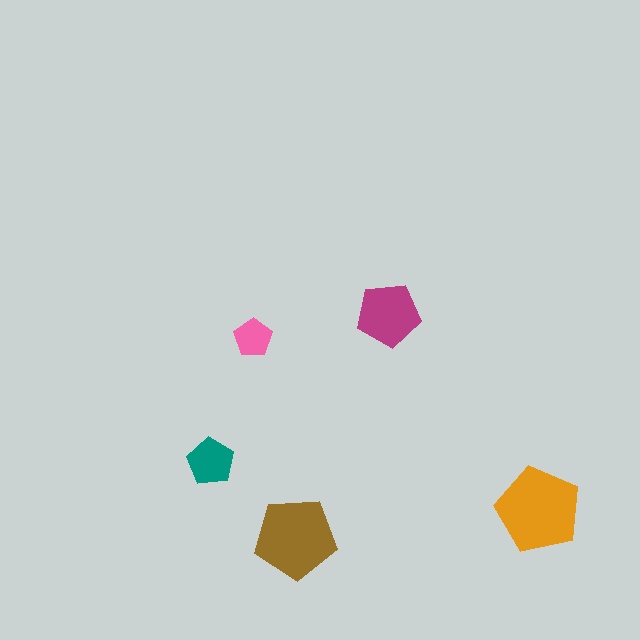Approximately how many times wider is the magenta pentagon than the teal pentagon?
About 1.5 times wider.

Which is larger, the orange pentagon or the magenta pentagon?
The orange one.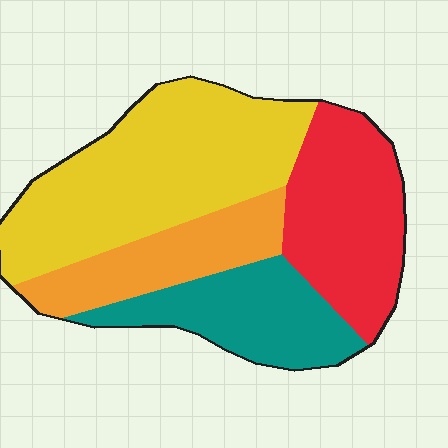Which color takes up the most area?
Yellow, at roughly 40%.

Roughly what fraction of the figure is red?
Red covers around 25% of the figure.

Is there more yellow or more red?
Yellow.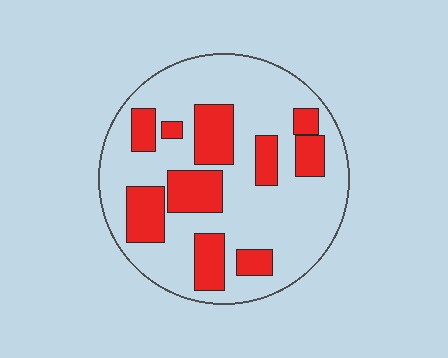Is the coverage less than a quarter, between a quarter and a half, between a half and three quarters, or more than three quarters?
Between a quarter and a half.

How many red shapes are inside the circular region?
10.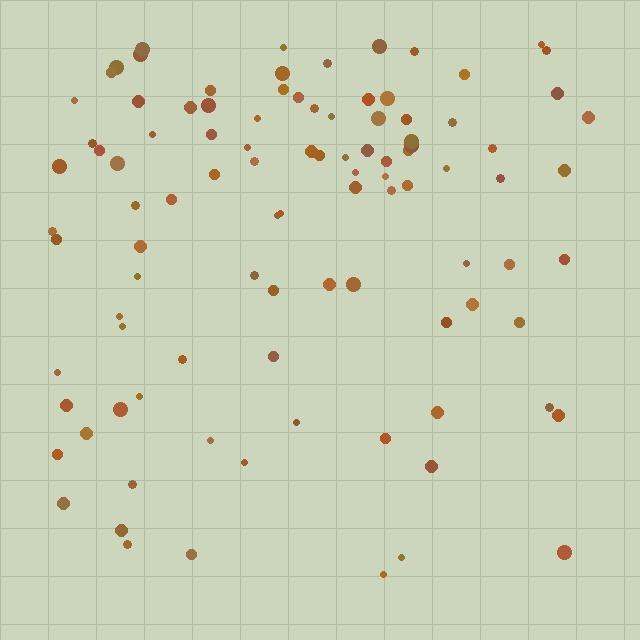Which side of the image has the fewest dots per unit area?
The bottom.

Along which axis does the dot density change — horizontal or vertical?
Vertical.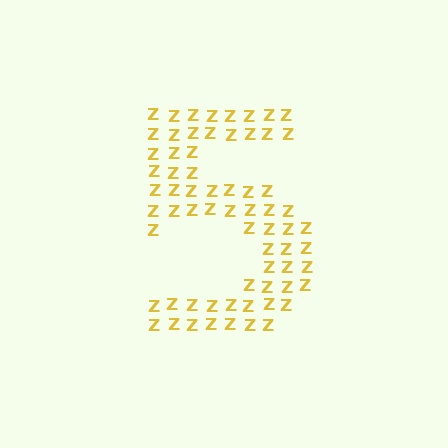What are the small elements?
The small elements are letter Z's.